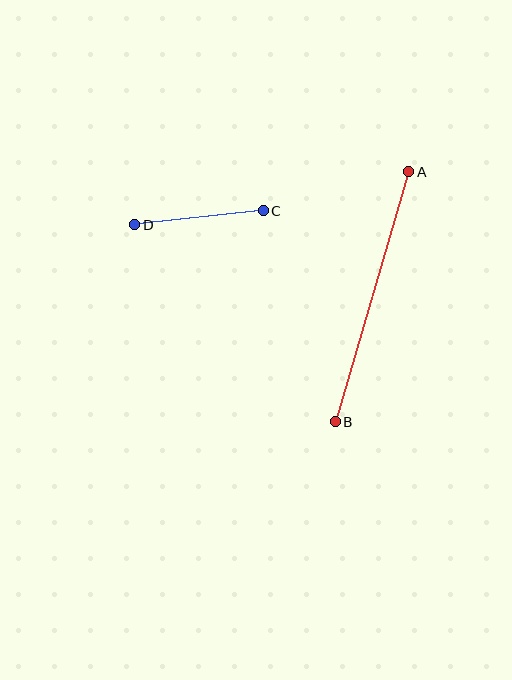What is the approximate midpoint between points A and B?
The midpoint is at approximately (372, 297) pixels.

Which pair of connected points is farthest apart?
Points A and B are farthest apart.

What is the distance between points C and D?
The distance is approximately 130 pixels.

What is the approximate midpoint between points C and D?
The midpoint is at approximately (199, 218) pixels.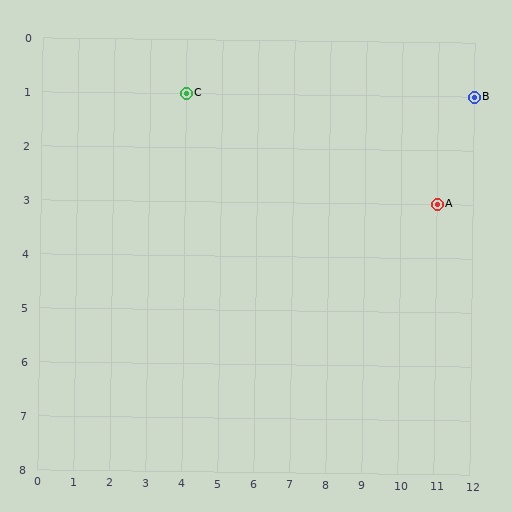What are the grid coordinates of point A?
Point A is at grid coordinates (11, 3).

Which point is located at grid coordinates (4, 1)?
Point C is at (4, 1).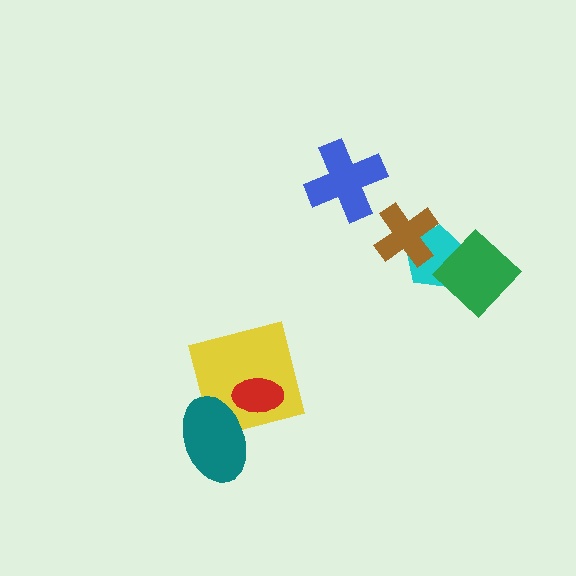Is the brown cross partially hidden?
No, no other shape covers it.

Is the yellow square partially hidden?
Yes, it is partially covered by another shape.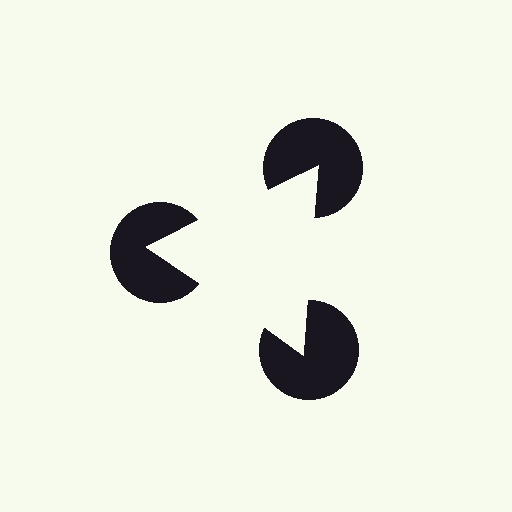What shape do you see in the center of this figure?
An illusory triangle — its edges are inferred from the aligned wedge cuts in the pac-man discs, not physically drawn.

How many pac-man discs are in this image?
There are 3 — one at each vertex of the illusory triangle.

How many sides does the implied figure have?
3 sides.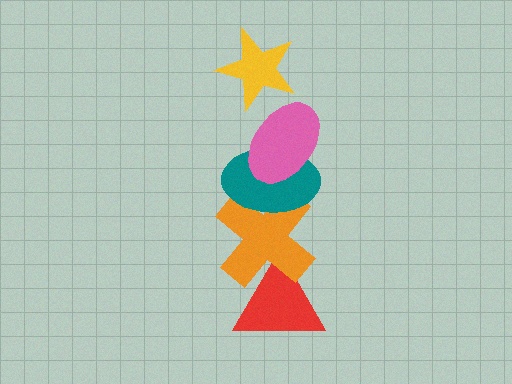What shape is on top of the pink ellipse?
The yellow star is on top of the pink ellipse.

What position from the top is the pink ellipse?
The pink ellipse is 2nd from the top.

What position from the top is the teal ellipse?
The teal ellipse is 3rd from the top.